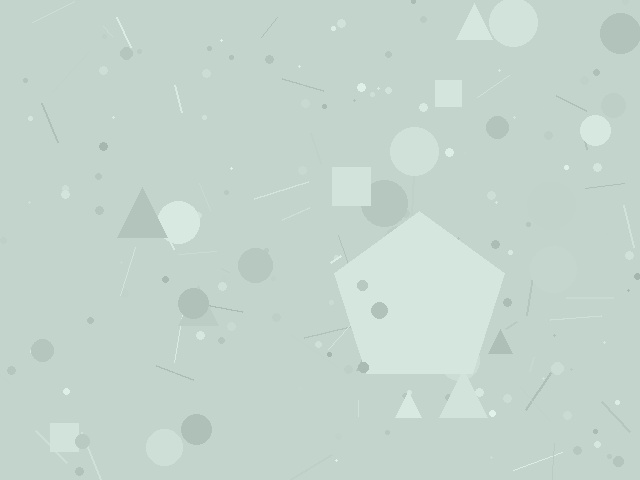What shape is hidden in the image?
A pentagon is hidden in the image.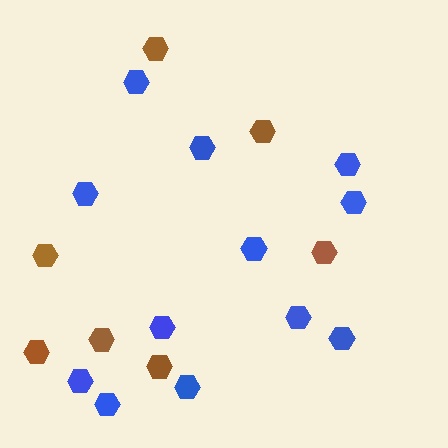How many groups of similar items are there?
There are 2 groups: one group of brown hexagons (7) and one group of blue hexagons (12).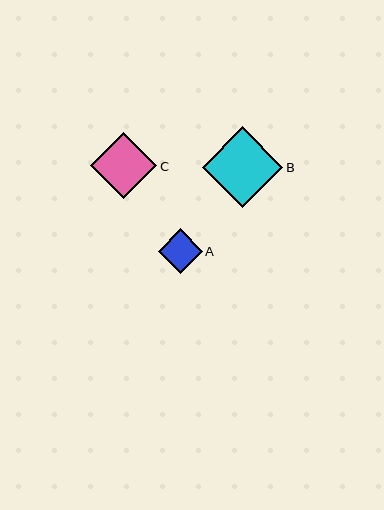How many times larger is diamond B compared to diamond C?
Diamond B is approximately 1.2 times the size of diamond C.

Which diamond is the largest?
Diamond B is the largest with a size of approximately 80 pixels.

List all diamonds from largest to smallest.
From largest to smallest: B, C, A.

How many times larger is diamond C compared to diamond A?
Diamond C is approximately 1.5 times the size of diamond A.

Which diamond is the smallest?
Diamond A is the smallest with a size of approximately 44 pixels.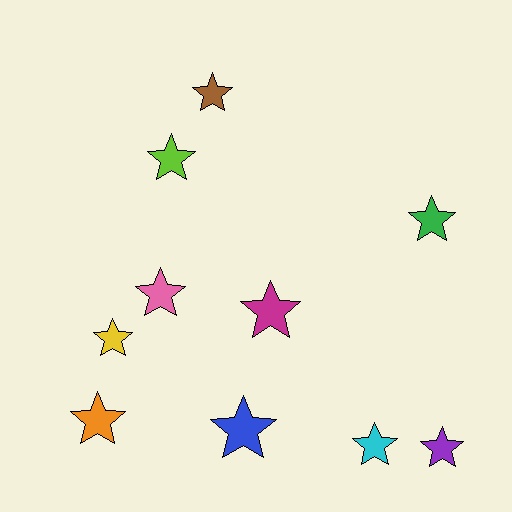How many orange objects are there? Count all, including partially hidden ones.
There is 1 orange object.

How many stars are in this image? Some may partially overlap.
There are 10 stars.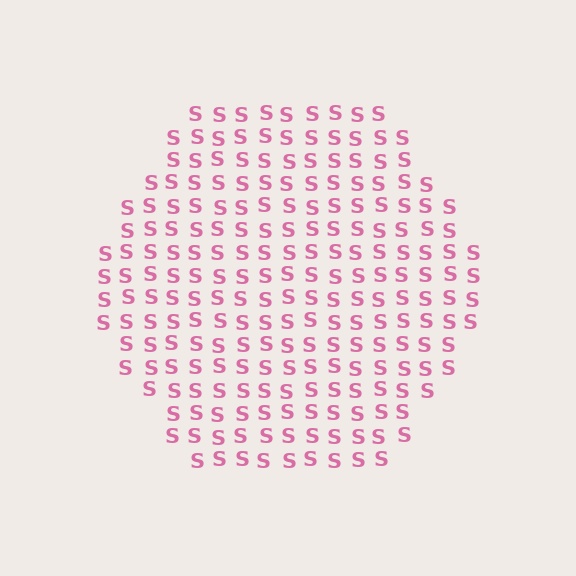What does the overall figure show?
The overall figure shows a hexagon.